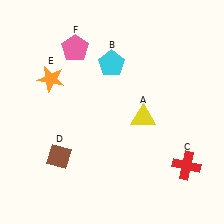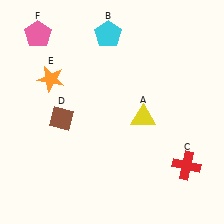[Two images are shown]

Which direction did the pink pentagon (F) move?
The pink pentagon (F) moved left.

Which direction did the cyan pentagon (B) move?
The cyan pentagon (B) moved up.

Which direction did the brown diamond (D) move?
The brown diamond (D) moved up.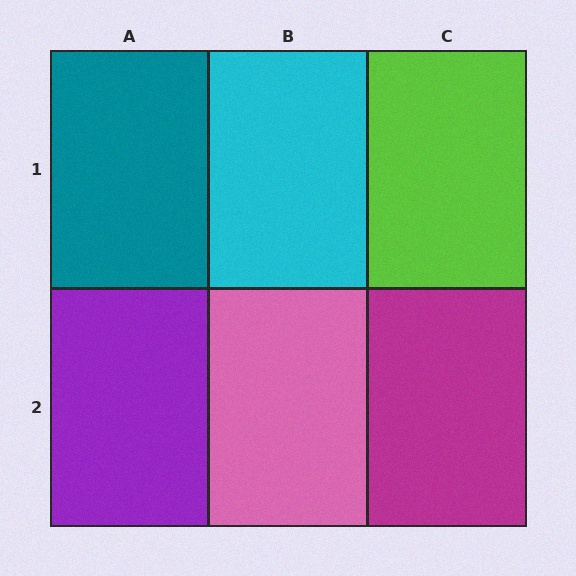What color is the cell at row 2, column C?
Magenta.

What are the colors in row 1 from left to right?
Teal, cyan, lime.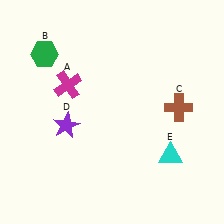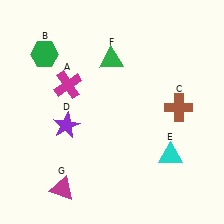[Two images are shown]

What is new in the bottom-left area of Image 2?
A magenta triangle (G) was added in the bottom-left area of Image 2.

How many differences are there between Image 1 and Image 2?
There are 2 differences between the two images.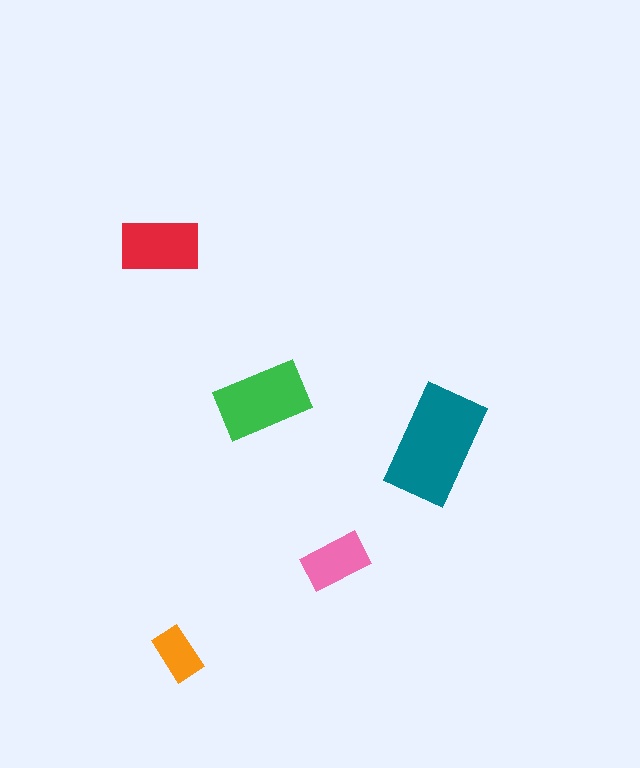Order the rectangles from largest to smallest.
the teal one, the green one, the red one, the pink one, the orange one.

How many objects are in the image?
There are 5 objects in the image.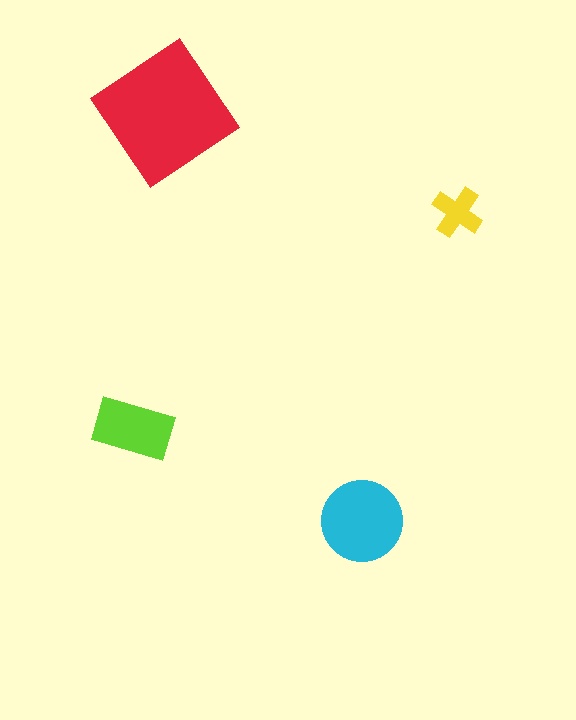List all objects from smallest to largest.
The yellow cross, the lime rectangle, the cyan circle, the red diamond.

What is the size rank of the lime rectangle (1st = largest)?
3rd.